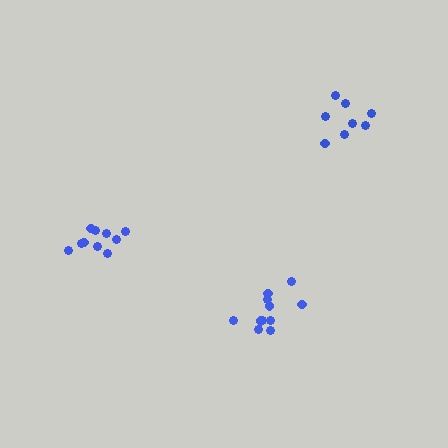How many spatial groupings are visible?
There are 3 spatial groupings.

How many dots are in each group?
Group 1: 8 dots, Group 2: 11 dots, Group 3: 10 dots (29 total).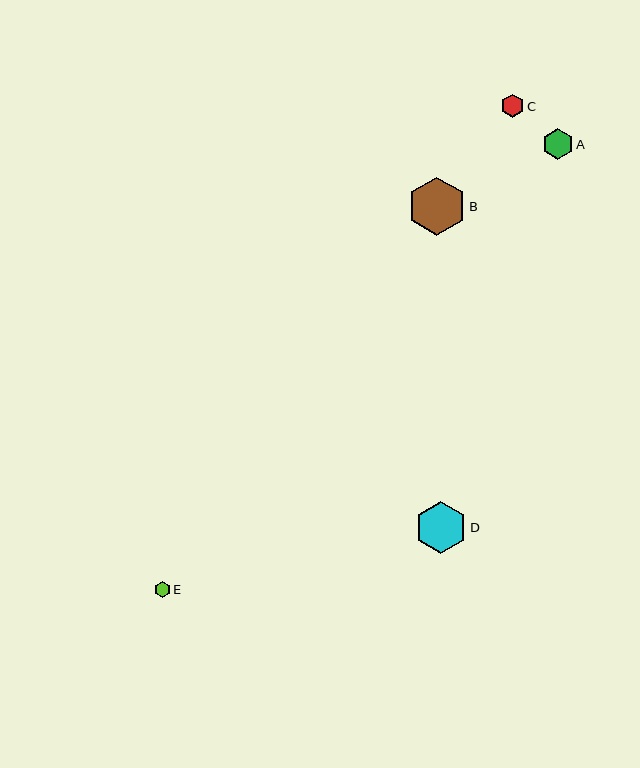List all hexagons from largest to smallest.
From largest to smallest: B, D, A, C, E.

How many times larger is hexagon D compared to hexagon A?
Hexagon D is approximately 1.7 times the size of hexagon A.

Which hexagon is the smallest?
Hexagon E is the smallest with a size of approximately 16 pixels.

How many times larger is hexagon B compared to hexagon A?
Hexagon B is approximately 1.9 times the size of hexagon A.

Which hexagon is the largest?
Hexagon B is the largest with a size of approximately 58 pixels.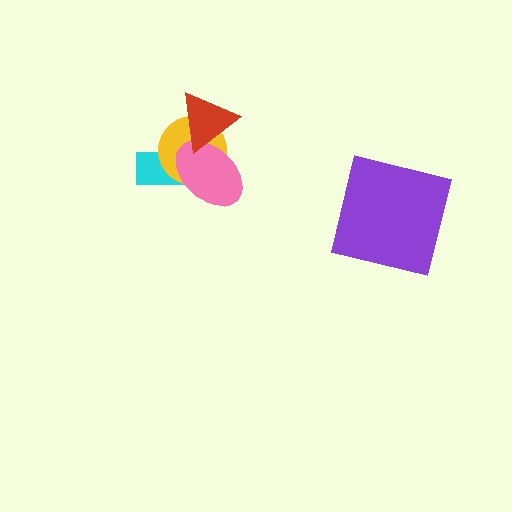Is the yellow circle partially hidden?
Yes, it is partially covered by another shape.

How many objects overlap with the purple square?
0 objects overlap with the purple square.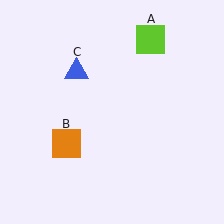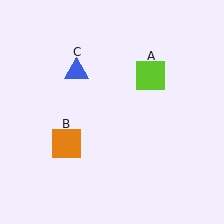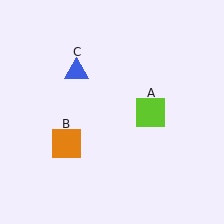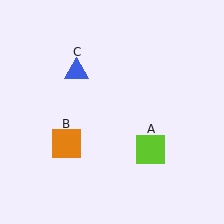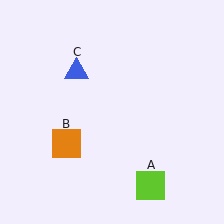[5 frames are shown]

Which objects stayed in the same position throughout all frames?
Orange square (object B) and blue triangle (object C) remained stationary.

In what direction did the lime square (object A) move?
The lime square (object A) moved down.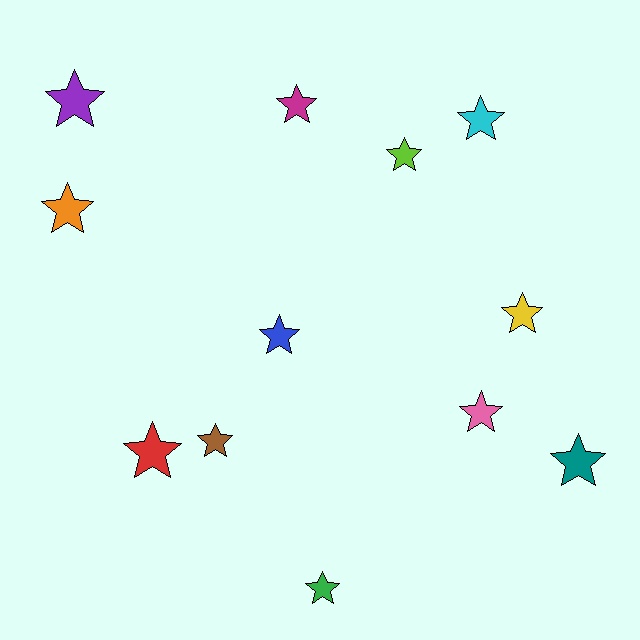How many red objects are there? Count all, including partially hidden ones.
There is 1 red object.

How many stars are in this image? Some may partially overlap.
There are 12 stars.